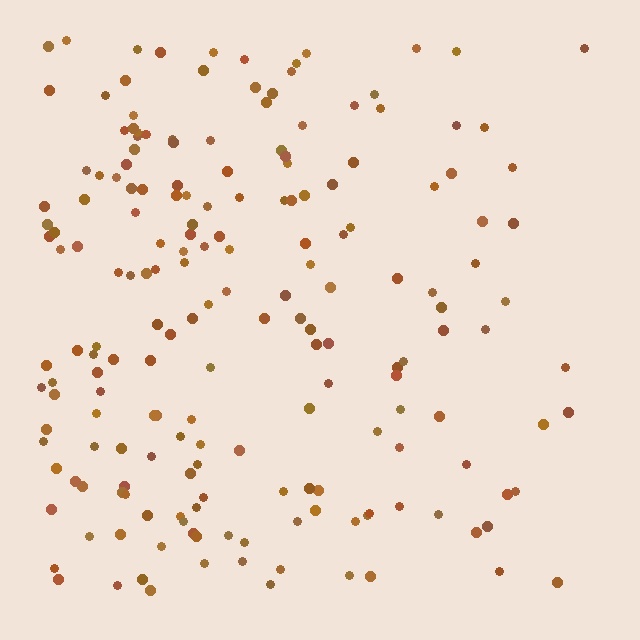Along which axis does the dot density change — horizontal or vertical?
Horizontal.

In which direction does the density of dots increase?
From right to left, with the left side densest.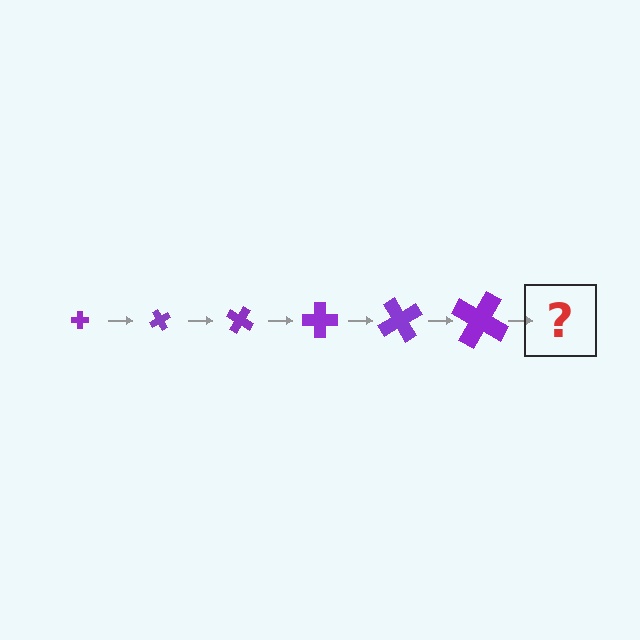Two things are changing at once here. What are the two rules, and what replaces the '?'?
The two rules are that the cross grows larger each step and it rotates 60 degrees each step. The '?' should be a cross, larger than the previous one and rotated 360 degrees from the start.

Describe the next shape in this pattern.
It should be a cross, larger than the previous one and rotated 360 degrees from the start.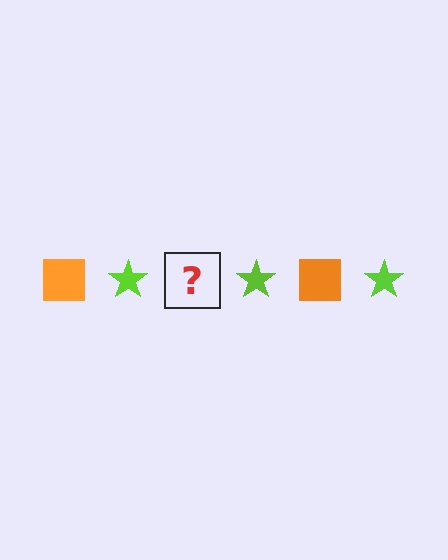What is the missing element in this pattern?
The missing element is an orange square.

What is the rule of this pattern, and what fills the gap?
The rule is that the pattern alternates between orange square and lime star. The gap should be filled with an orange square.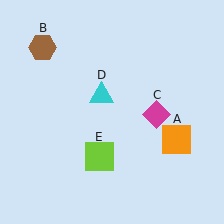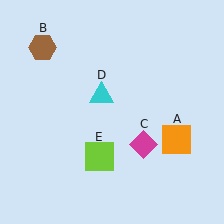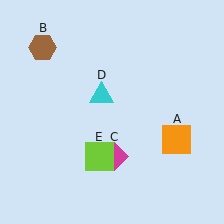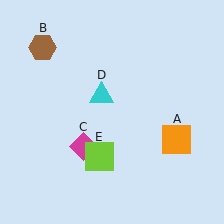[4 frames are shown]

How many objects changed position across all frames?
1 object changed position: magenta diamond (object C).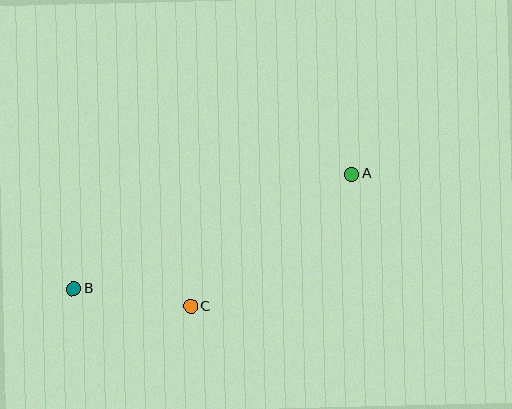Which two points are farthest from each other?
Points A and B are farthest from each other.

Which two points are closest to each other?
Points B and C are closest to each other.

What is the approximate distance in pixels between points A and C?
The distance between A and C is approximately 209 pixels.